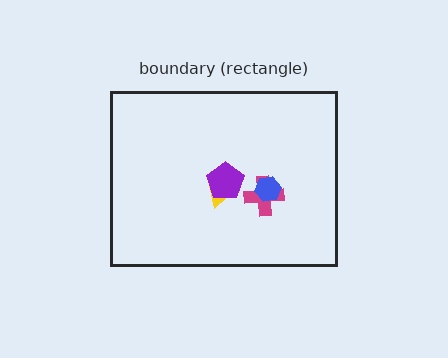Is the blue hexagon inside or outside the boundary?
Inside.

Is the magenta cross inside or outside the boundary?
Inside.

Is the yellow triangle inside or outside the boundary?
Inside.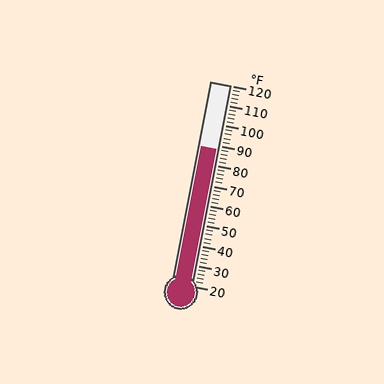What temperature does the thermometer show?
The thermometer shows approximately 88°F.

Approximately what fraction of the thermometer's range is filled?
The thermometer is filled to approximately 70% of its range.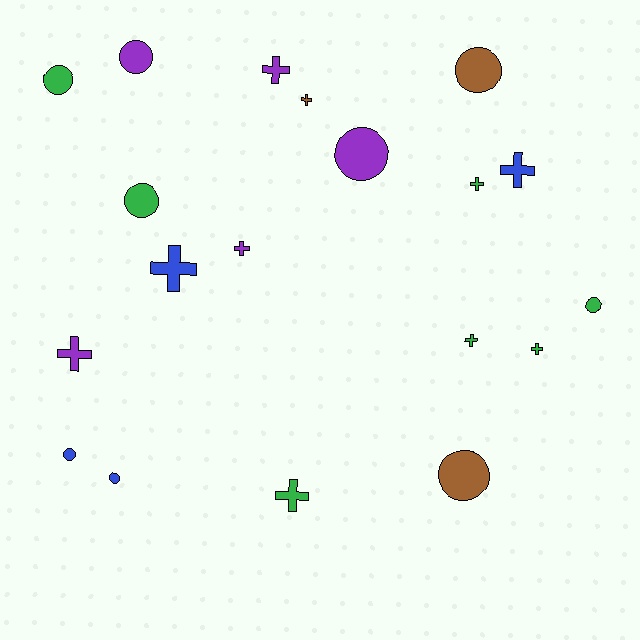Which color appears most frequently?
Green, with 7 objects.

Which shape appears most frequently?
Cross, with 10 objects.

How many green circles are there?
There are 3 green circles.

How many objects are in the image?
There are 19 objects.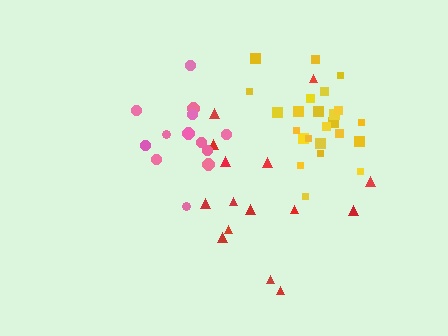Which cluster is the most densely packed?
Yellow.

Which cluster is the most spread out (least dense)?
Red.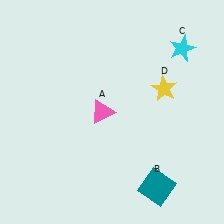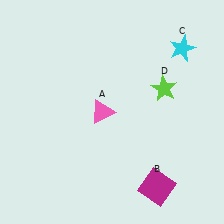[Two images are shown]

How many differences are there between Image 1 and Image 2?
There are 2 differences between the two images.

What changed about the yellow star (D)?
In Image 1, D is yellow. In Image 2, it changed to lime.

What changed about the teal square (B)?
In Image 1, B is teal. In Image 2, it changed to magenta.